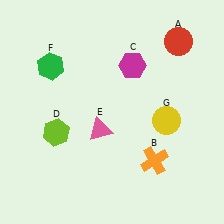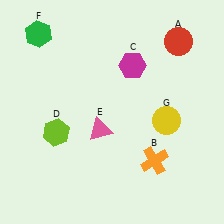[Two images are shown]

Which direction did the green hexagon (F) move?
The green hexagon (F) moved up.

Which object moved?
The green hexagon (F) moved up.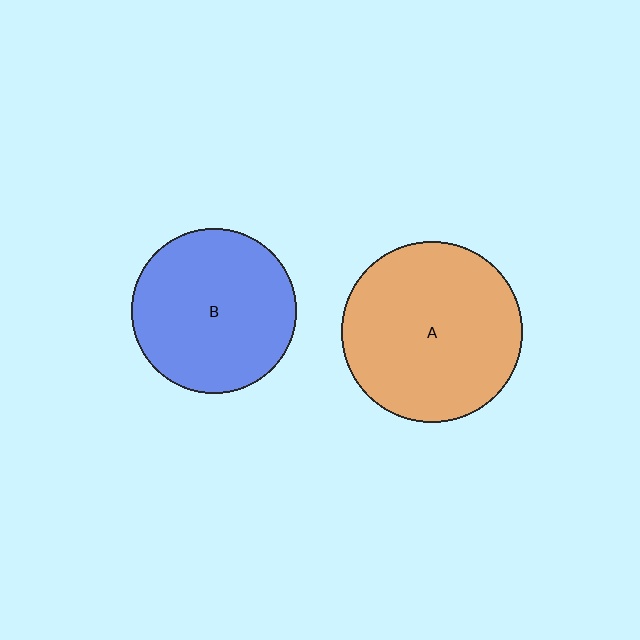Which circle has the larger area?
Circle A (orange).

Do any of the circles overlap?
No, none of the circles overlap.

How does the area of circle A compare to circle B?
Approximately 1.2 times.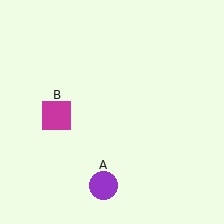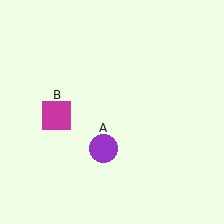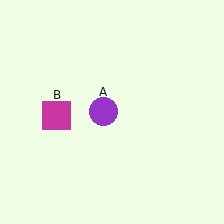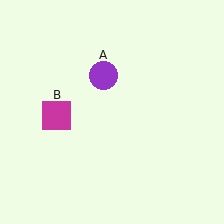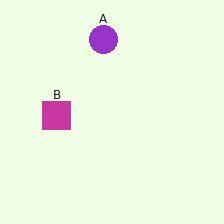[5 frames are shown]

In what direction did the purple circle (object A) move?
The purple circle (object A) moved up.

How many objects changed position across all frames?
1 object changed position: purple circle (object A).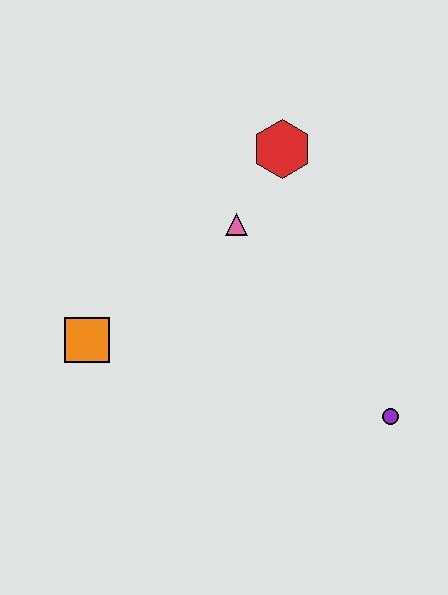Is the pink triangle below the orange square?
No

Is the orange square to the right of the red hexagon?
No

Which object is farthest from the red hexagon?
The purple circle is farthest from the red hexagon.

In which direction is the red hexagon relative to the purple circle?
The red hexagon is above the purple circle.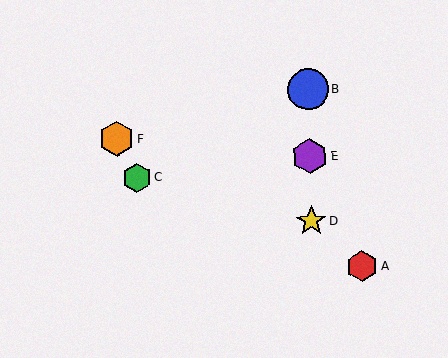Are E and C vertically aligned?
No, E is at x≈310 and C is at x≈137.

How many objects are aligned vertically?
3 objects (B, D, E) are aligned vertically.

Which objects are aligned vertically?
Objects B, D, E are aligned vertically.